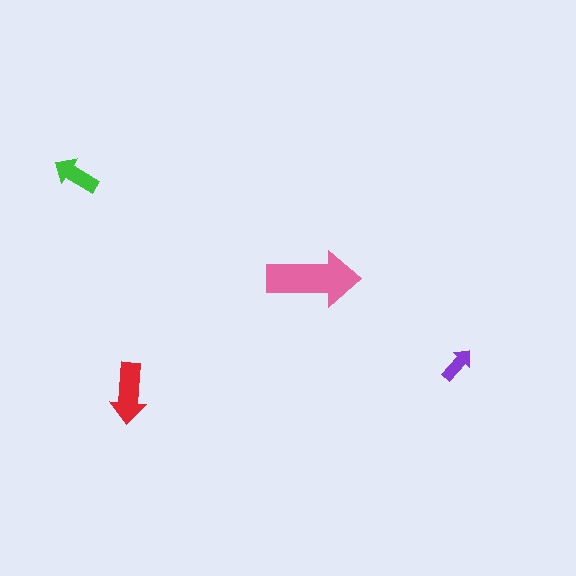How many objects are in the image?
There are 4 objects in the image.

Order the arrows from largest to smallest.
the pink one, the red one, the green one, the purple one.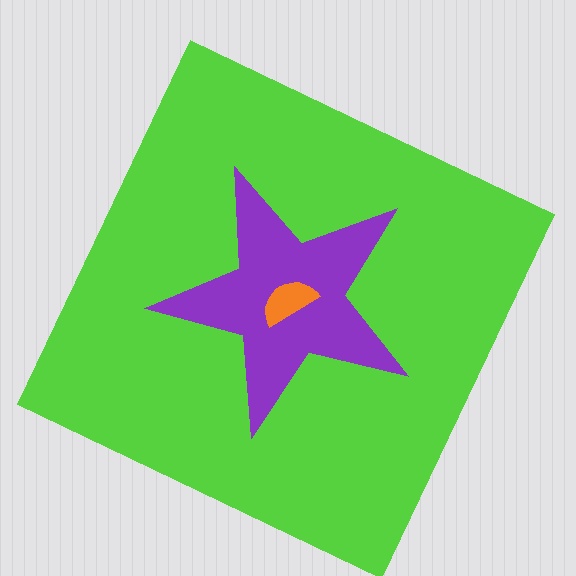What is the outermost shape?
The lime square.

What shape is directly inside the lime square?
The purple star.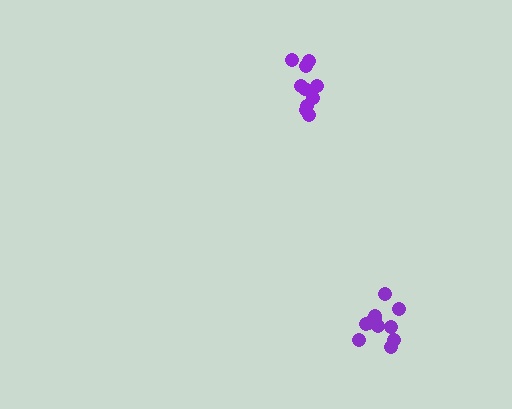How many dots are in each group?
Group 1: 10 dots, Group 2: 12 dots (22 total).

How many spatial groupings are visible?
There are 2 spatial groupings.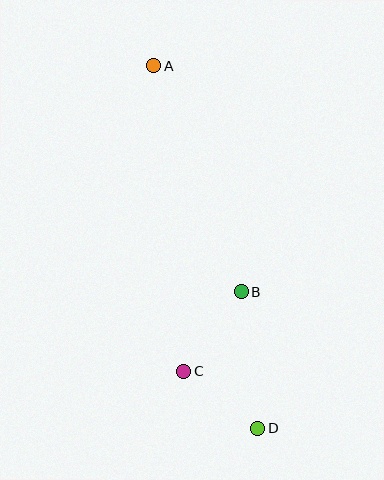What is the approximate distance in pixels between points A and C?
The distance between A and C is approximately 307 pixels.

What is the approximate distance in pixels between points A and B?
The distance between A and B is approximately 243 pixels.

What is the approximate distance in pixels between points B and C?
The distance between B and C is approximately 98 pixels.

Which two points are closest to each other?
Points C and D are closest to each other.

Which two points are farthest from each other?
Points A and D are farthest from each other.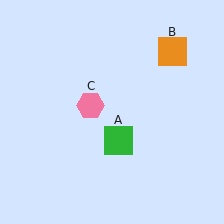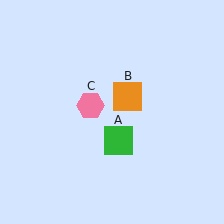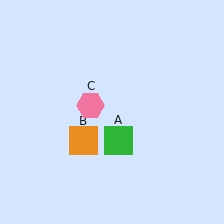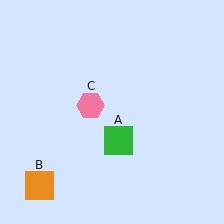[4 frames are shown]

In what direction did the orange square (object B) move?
The orange square (object B) moved down and to the left.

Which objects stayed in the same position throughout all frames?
Green square (object A) and pink hexagon (object C) remained stationary.